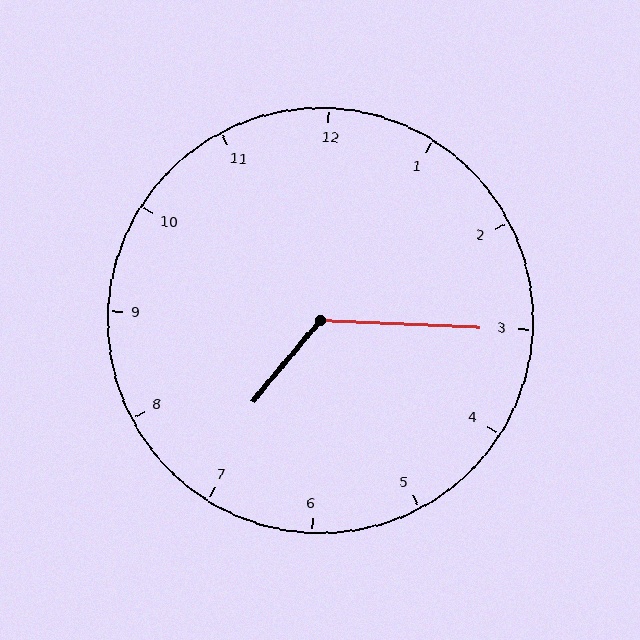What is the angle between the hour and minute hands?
Approximately 128 degrees.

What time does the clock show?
7:15.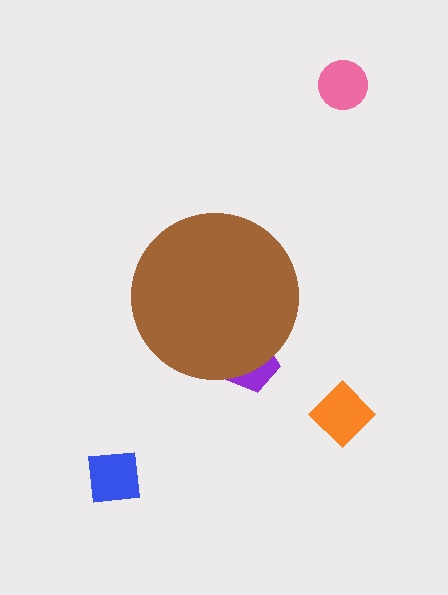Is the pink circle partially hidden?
No, the pink circle is fully visible.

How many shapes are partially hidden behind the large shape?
1 shape is partially hidden.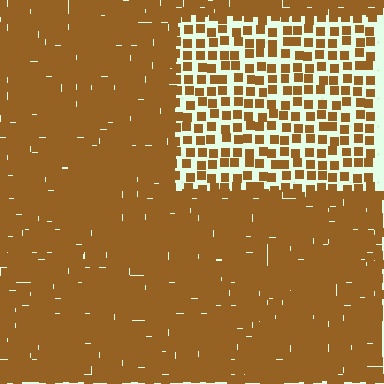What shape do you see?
I see a rectangle.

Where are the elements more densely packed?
The elements are more densely packed outside the rectangle boundary.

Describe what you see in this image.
The image contains small brown elements arranged at two different densities. A rectangle-shaped region is visible where the elements are less densely packed than the surrounding area.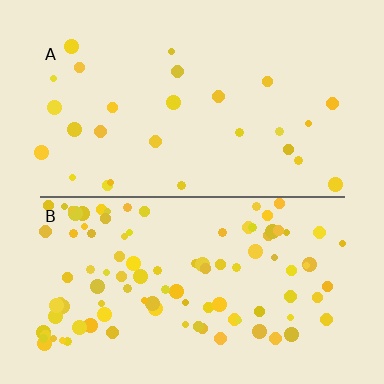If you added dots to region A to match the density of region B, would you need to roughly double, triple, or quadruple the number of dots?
Approximately quadruple.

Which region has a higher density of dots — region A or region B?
B (the bottom).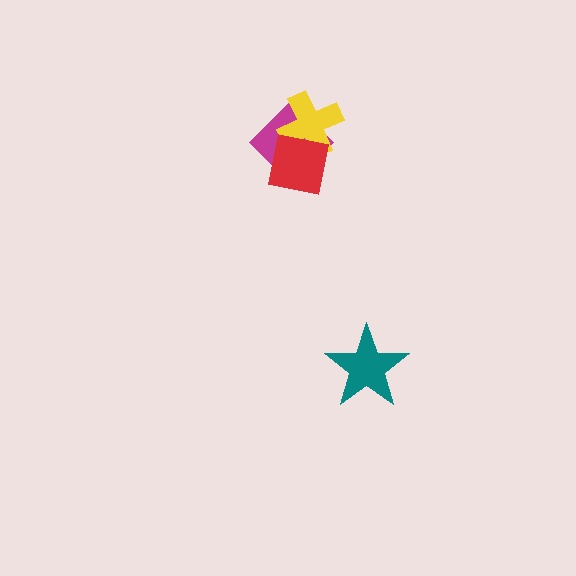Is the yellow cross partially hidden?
Yes, it is partially covered by another shape.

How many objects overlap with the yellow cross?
2 objects overlap with the yellow cross.